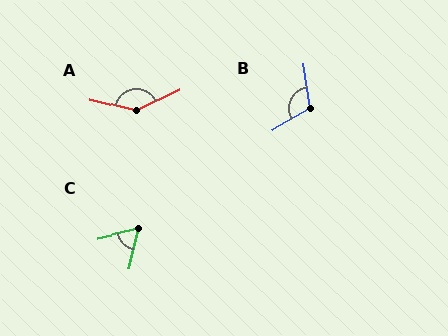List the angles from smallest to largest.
C (64°), B (112°), A (141°).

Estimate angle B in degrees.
Approximately 112 degrees.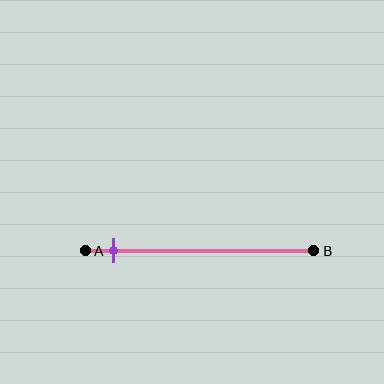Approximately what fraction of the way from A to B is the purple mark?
The purple mark is approximately 10% of the way from A to B.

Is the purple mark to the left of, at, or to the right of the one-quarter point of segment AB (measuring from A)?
The purple mark is to the left of the one-quarter point of segment AB.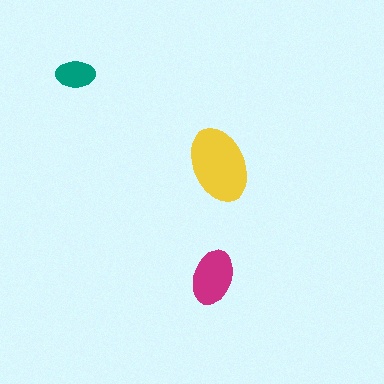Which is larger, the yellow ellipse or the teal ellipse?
The yellow one.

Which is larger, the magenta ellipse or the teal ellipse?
The magenta one.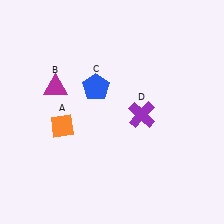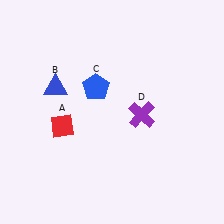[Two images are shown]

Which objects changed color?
A changed from orange to red. B changed from magenta to blue.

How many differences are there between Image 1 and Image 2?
There are 2 differences between the two images.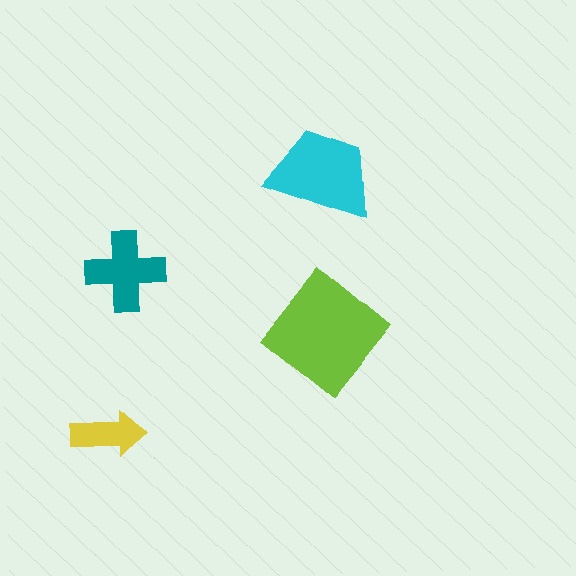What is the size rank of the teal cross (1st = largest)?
3rd.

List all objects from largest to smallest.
The lime diamond, the cyan trapezoid, the teal cross, the yellow arrow.